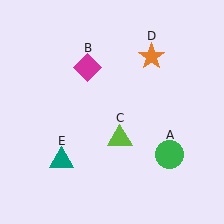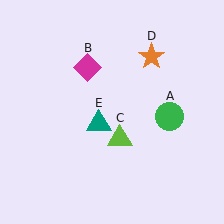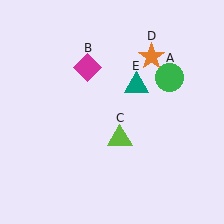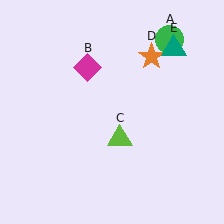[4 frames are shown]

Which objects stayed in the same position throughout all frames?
Magenta diamond (object B) and lime triangle (object C) and orange star (object D) remained stationary.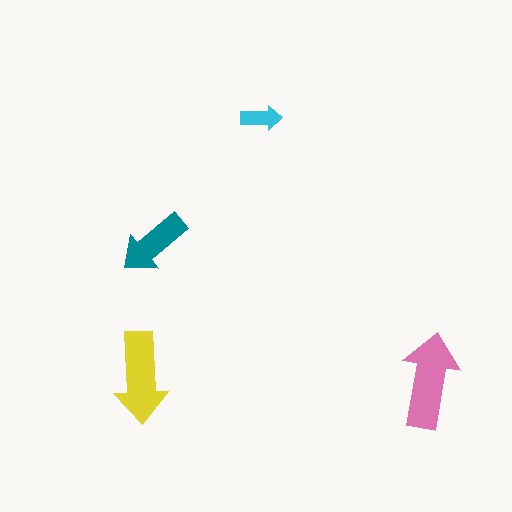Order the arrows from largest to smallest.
the pink one, the yellow one, the teal one, the cyan one.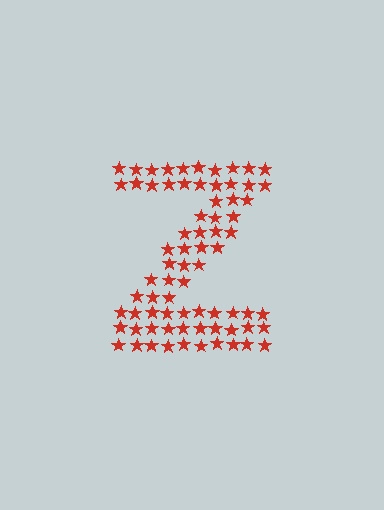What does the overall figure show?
The overall figure shows the letter Z.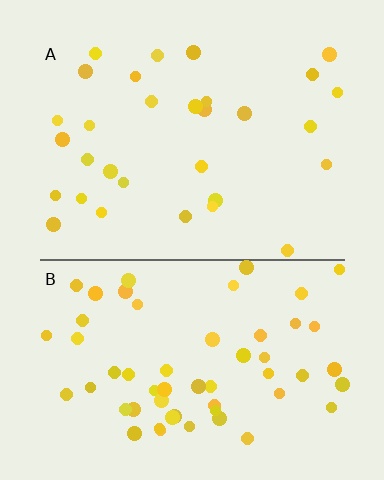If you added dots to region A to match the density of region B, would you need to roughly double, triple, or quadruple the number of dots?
Approximately double.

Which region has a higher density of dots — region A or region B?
B (the bottom).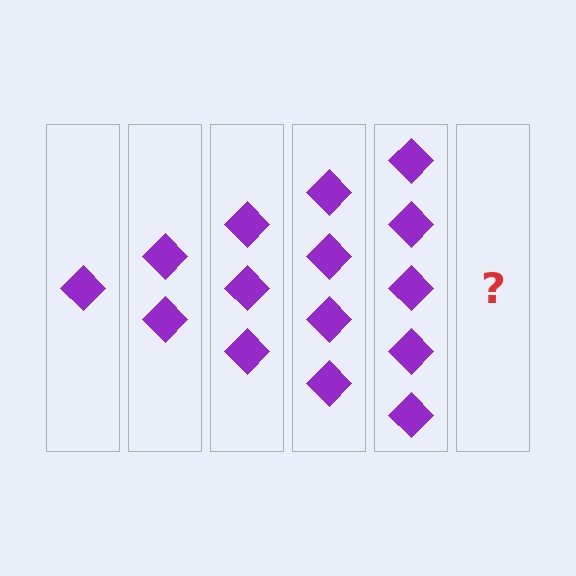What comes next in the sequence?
The next element should be 6 diamonds.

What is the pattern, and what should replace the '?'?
The pattern is that each step adds one more diamond. The '?' should be 6 diamonds.